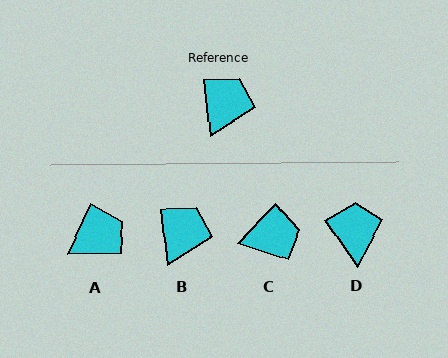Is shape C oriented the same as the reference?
No, it is off by about 51 degrees.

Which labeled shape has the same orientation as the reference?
B.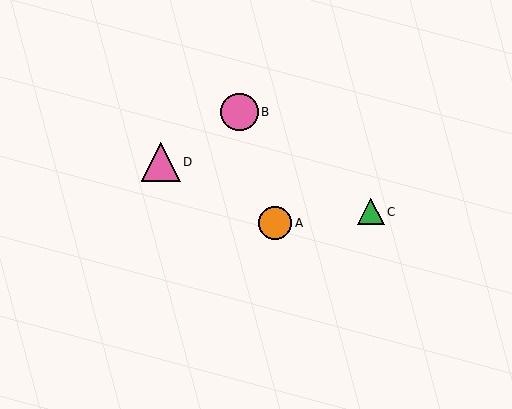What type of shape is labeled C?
Shape C is a green triangle.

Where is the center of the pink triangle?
The center of the pink triangle is at (161, 162).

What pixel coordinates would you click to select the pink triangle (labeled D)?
Click at (161, 162) to select the pink triangle D.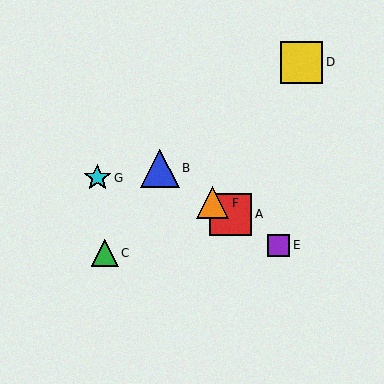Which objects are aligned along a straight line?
Objects A, B, E, F are aligned along a straight line.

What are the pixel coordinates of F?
Object F is at (213, 203).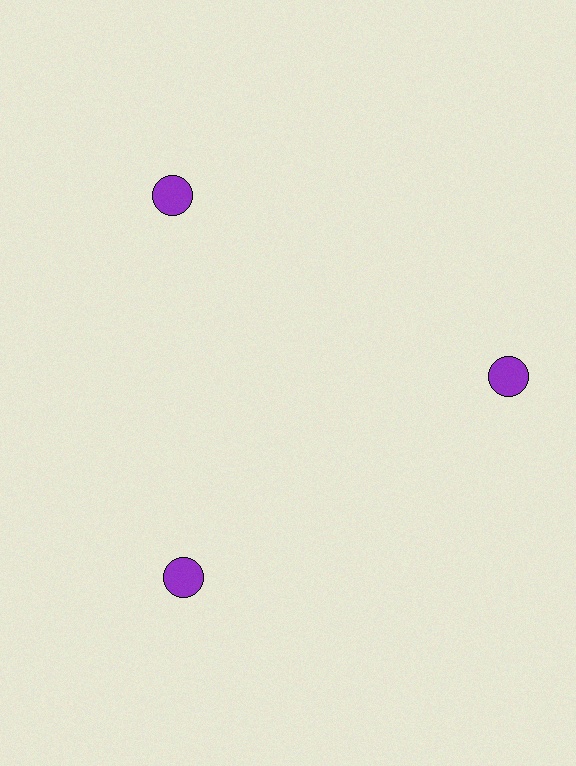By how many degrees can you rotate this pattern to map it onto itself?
The pattern maps onto itself every 120 degrees of rotation.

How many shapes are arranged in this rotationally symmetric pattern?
There are 3 shapes, arranged in 3 groups of 1.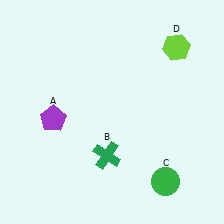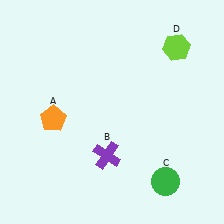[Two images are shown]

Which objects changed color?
A changed from purple to orange. B changed from green to purple.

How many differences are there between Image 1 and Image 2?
There are 2 differences between the two images.